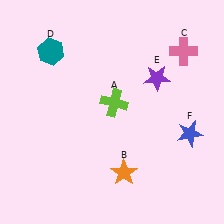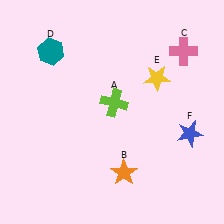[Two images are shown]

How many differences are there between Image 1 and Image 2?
There is 1 difference between the two images.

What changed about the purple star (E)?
In Image 1, E is purple. In Image 2, it changed to yellow.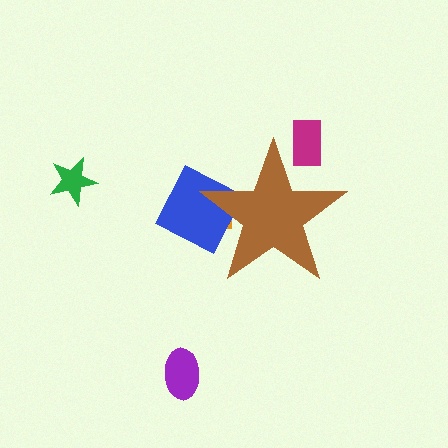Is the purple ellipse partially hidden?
No, the purple ellipse is fully visible.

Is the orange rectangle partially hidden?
Yes, the orange rectangle is partially hidden behind the brown star.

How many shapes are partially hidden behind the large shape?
3 shapes are partially hidden.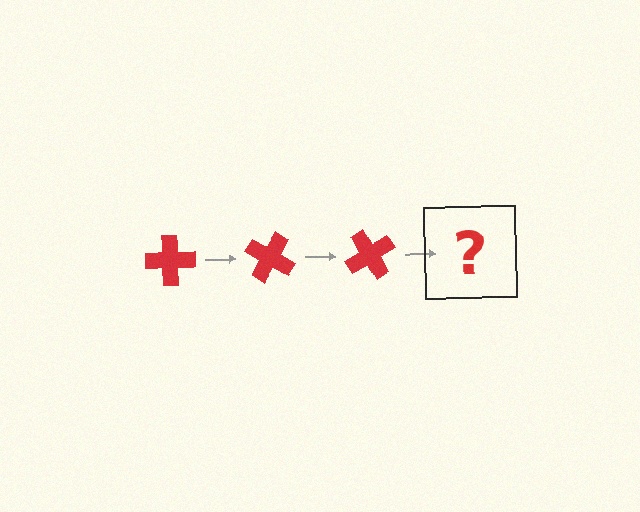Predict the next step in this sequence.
The next step is a red cross rotated 90 degrees.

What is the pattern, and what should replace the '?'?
The pattern is that the cross rotates 30 degrees each step. The '?' should be a red cross rotated 90 degrees.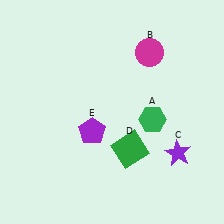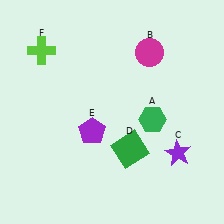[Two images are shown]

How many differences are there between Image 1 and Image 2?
There is 1 difference between the two images.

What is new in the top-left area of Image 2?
A lime cross (F) was added in the top-left area of Image 2.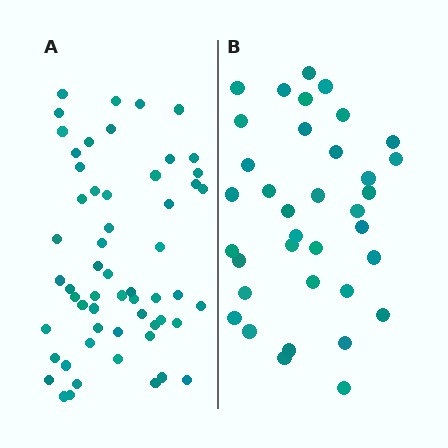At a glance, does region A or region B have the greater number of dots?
Region A (the left region) has more dots.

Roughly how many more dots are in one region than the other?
Region A has approximately 20 more dots than region B.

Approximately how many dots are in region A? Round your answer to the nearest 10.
About 60 dots. (The exact count is 57, which rounds to 60.)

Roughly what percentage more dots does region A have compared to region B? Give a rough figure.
About 60% more.